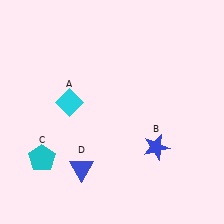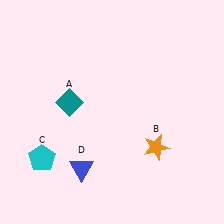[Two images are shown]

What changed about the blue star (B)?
In Image 1, B is blue. In Image 2, it changed to orange.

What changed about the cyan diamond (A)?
In Image 1, A is cyan. In Image 2, it changed to teal.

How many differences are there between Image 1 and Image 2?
There are 2 differences between the two images.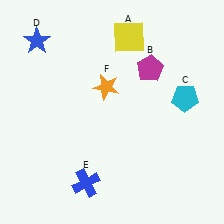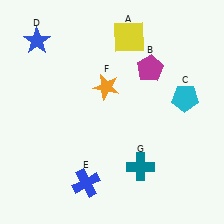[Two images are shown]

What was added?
A teal cross (G) was added in Image 2.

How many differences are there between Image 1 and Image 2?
There is 1 difference between the two images.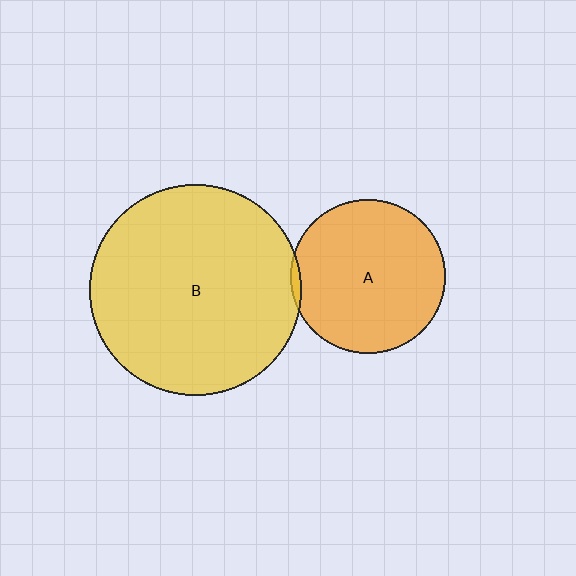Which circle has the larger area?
Circle B (yellow).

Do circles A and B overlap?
Yes.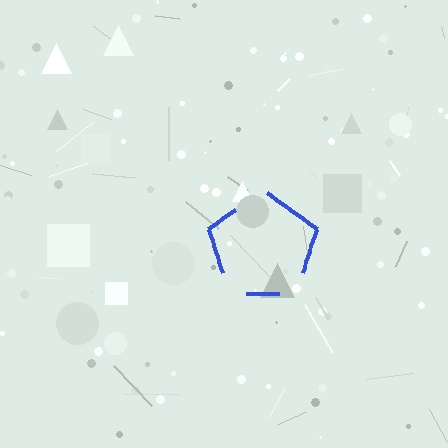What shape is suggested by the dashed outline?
The dashed outline suggests a pentagon.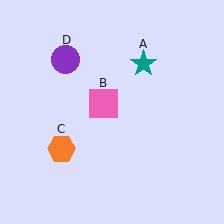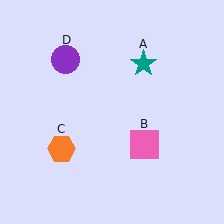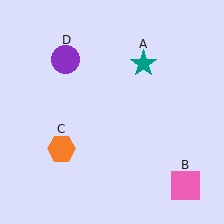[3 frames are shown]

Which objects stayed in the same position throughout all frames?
Teal star (object A) and orange hexagon (object C) and purple circle (object D) remained stationary.